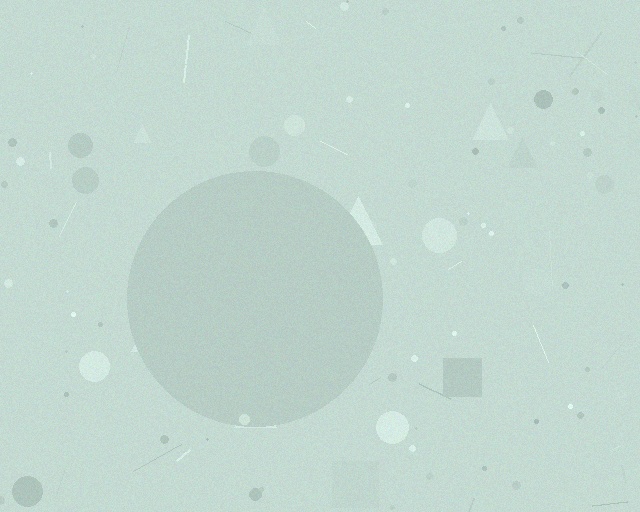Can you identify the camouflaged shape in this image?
The camouflaged shape is a circle.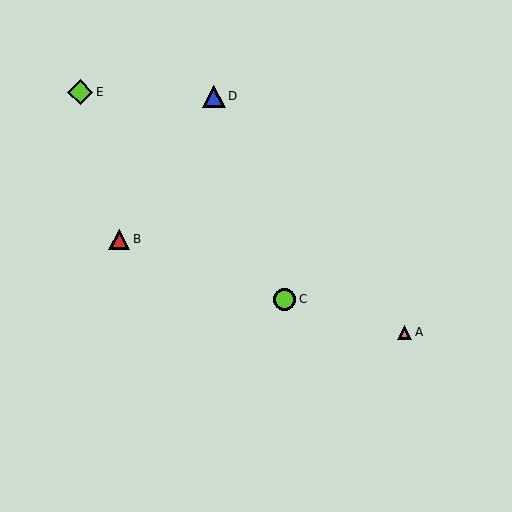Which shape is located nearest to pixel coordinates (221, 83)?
The blue triangle (labeled D) at (214, 96) is nearest to that location.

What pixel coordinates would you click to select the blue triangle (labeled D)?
Click at (214, 96) to select the blue triangle D.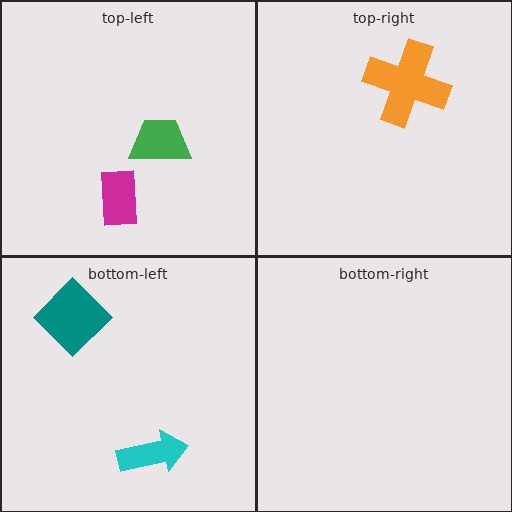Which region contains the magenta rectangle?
The top-left region.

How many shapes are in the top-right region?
1.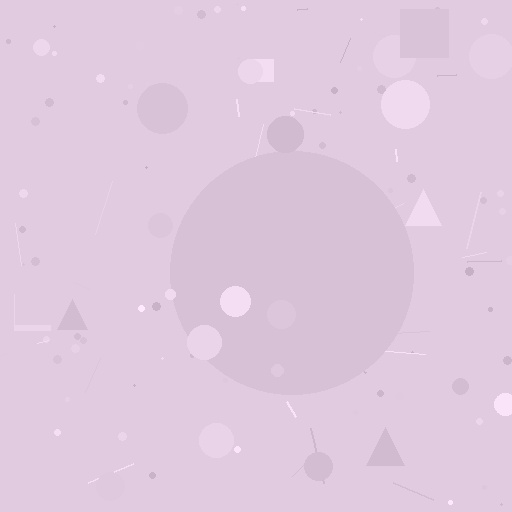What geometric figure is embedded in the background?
A circle is embedded in the background.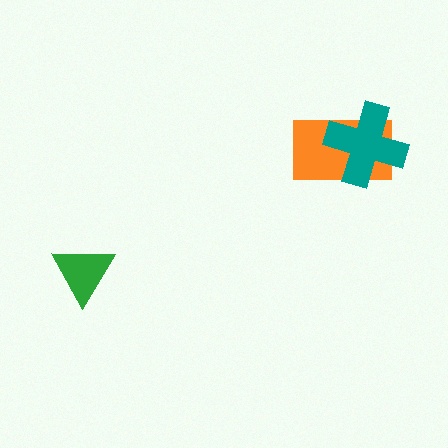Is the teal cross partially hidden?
No, no other shape covers it.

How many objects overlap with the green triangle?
0 objects overlap with the green triangle.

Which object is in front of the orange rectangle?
The teal cross is in front of the orange rectangle.